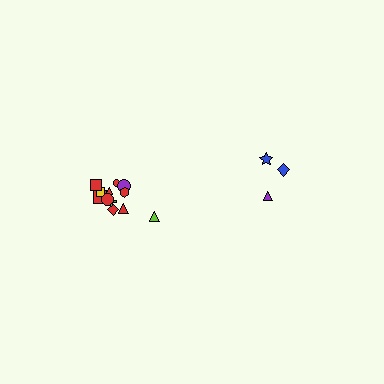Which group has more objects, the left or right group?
The left group.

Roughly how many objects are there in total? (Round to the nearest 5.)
Roughly 15 objects in total.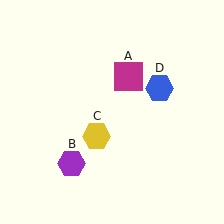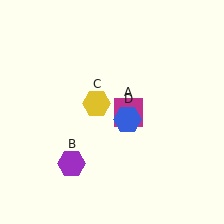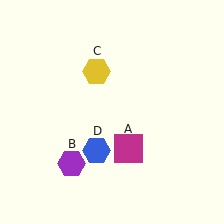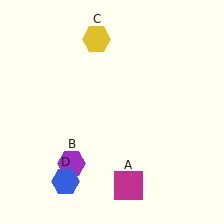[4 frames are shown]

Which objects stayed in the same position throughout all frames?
Purple hexagon (object B) remained stationary.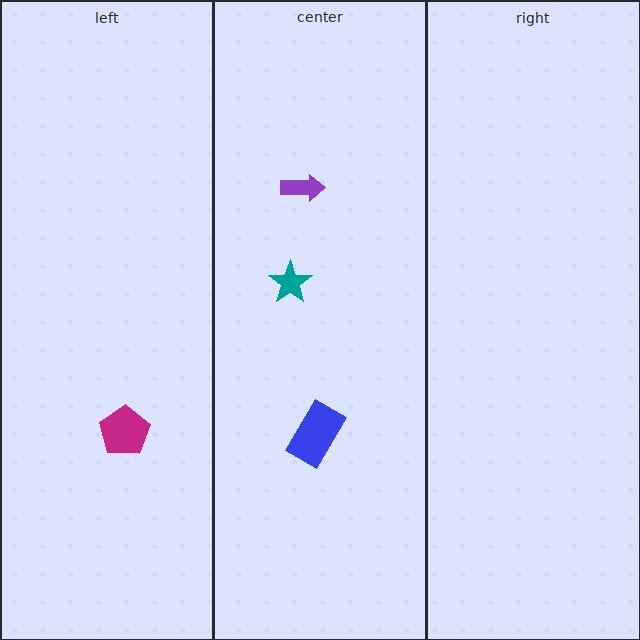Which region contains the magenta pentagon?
The left region.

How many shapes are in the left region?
1.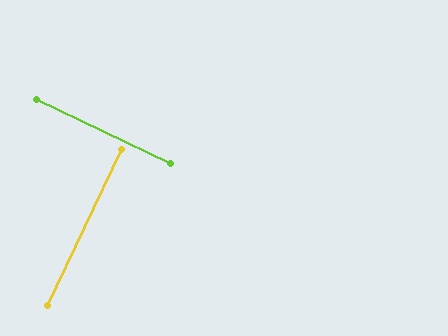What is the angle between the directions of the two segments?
Approximately 90 degrees.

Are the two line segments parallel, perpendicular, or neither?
Perpendicular — they meet at approximately 90°.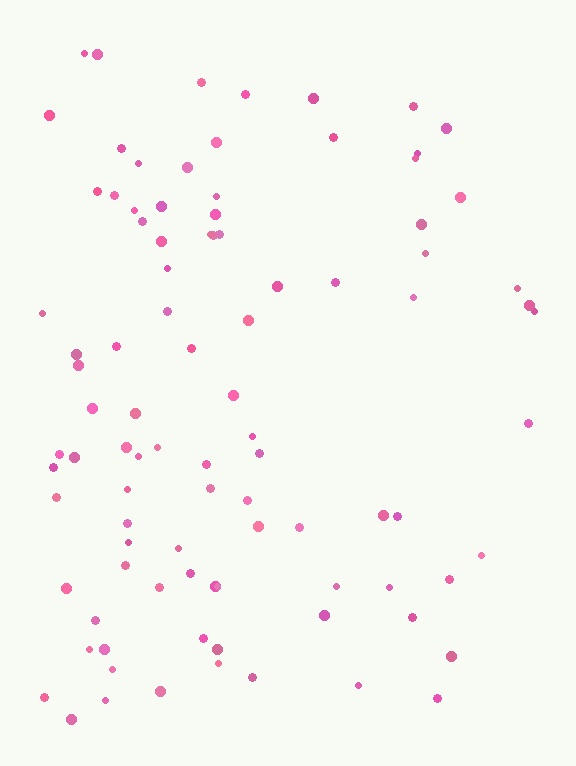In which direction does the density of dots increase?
From right to left, with the left side densest.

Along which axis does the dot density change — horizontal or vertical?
Horizontal.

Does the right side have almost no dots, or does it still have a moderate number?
Still a moderate number, just noticeably fewer than the left.